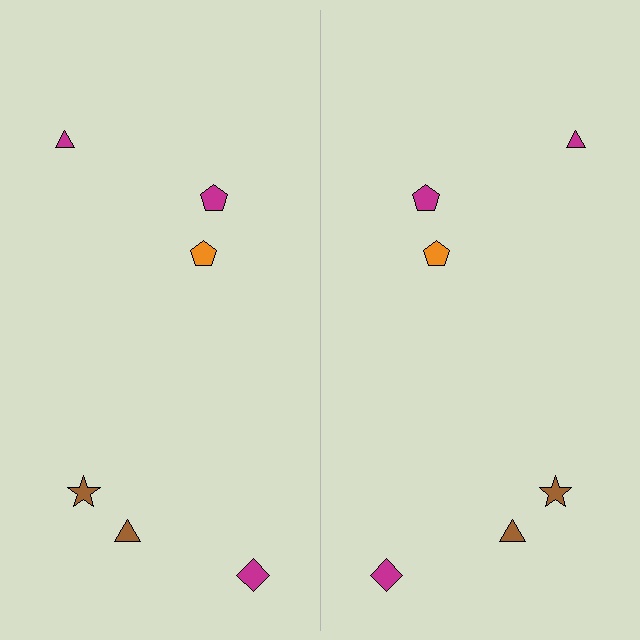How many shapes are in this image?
There are 12 shapes in this image.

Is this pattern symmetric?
Yes, this pattern has bilateral (reflection) symmetry.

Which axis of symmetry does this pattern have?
The pattern has a vertical axis of symmetry running through the center of the image.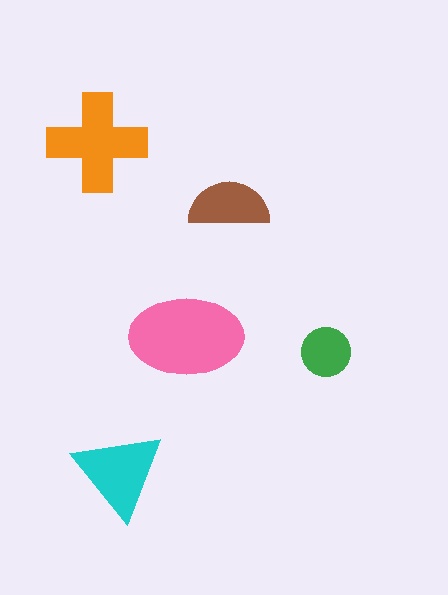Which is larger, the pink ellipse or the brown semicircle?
The pink ellipse.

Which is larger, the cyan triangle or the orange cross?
The orange cross.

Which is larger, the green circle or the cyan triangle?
The cyan triangle.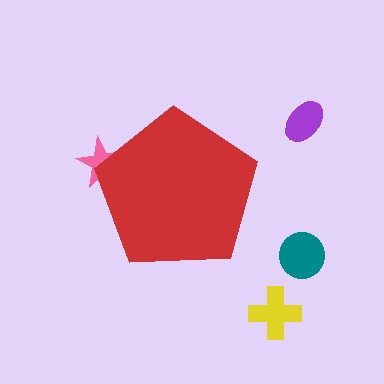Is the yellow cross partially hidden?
No, the yellow cross is fully visible.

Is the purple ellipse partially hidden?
No, the purple ellipse is fully visible.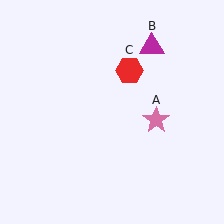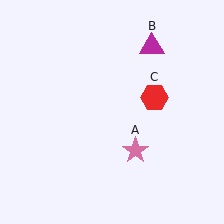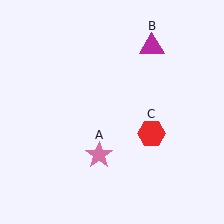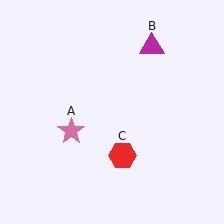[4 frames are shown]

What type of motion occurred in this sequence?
The pink star (object A), red hexagon (object C) rotated clockwise around the center of the scene.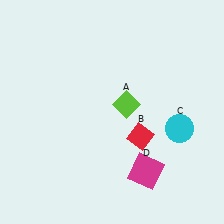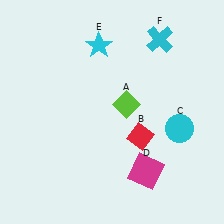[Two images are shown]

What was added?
A cyan star (E), a cyan cross (F) were added in Image 2.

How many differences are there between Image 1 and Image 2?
There are 2 differences between the two images.